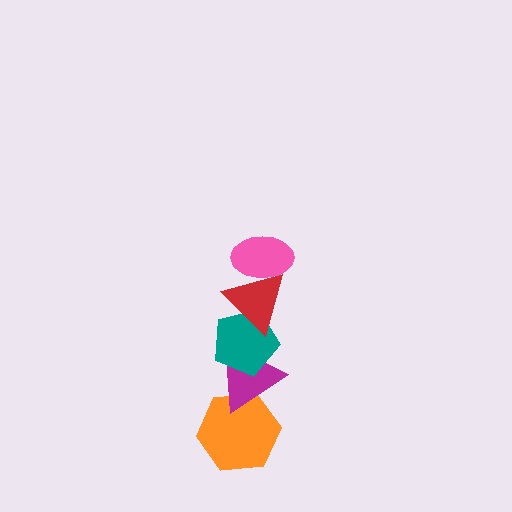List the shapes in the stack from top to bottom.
From top to bottom: the pink ellipse, the red triangle, the teal pentagon, the magenta triangle, the orange hexagon.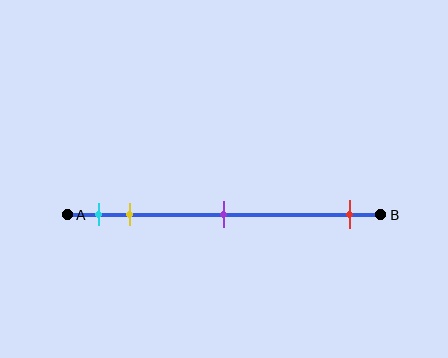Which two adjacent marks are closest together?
The cyan and yellow marks are the closest adjacent pair.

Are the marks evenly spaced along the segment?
No, the marks are not evenly spaced.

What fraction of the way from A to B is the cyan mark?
The cyan mark is approximately 10% (0.1) of the way from A to B.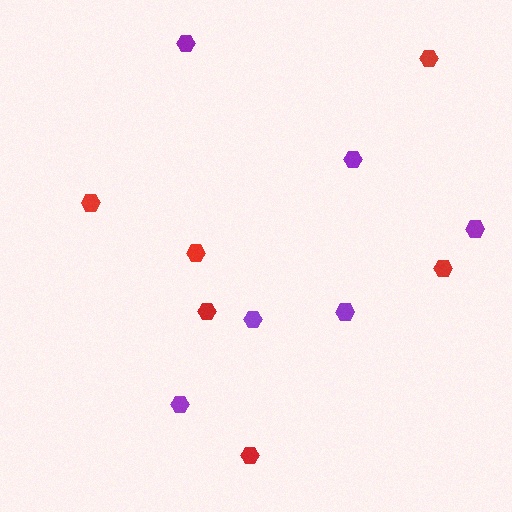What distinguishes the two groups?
There are 2 groups: one group of purple hexagons (6) and one group of red hexagons (6).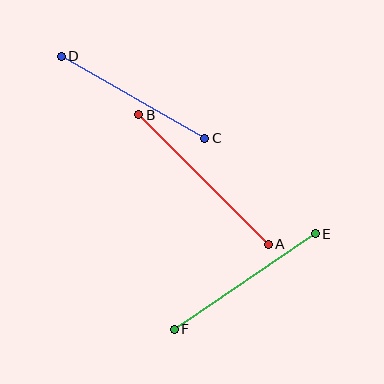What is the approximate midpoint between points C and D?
The midpoint is at approximately (133, 97) pixels.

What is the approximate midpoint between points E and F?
The midpoint is at approximately (245, 282) pixels.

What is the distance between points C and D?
The distance is approximately 165 pixels.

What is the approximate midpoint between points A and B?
The midpoint is at approximately (204, 179) pixels.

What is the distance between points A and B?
The distance is approximately 184 pixels.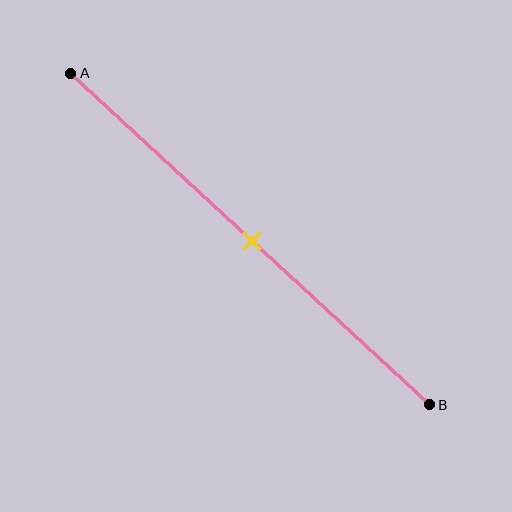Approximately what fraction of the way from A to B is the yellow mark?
The yellow mark is approximately 50% of the way from A to B.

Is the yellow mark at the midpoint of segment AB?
Yes, the mark is approximately at the midpoint.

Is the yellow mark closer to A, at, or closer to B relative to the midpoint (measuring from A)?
The yellow mark is approximately at the midpoint of segment AB.